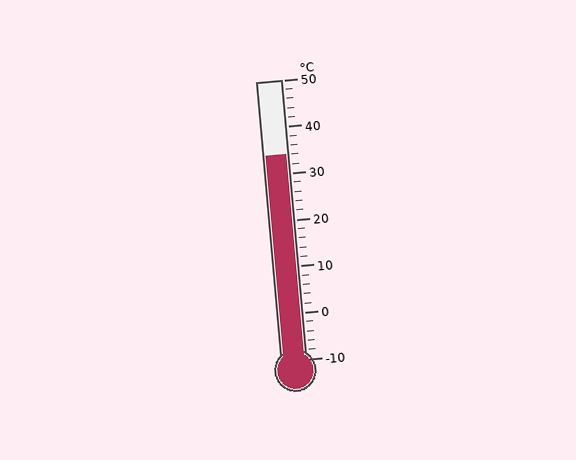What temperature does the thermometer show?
The thermometer shows approximately 34°C.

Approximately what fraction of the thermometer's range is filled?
The thermometer is filled to approximately 75% of its range.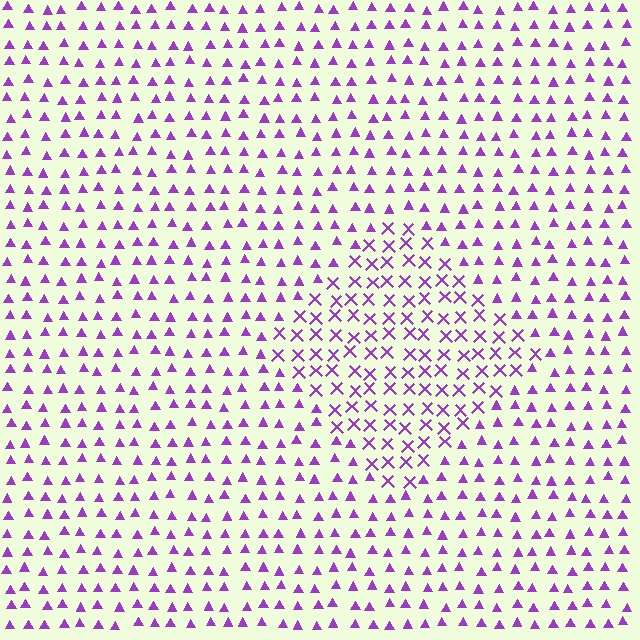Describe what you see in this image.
The image is filled with small purple elements arranged in a uniform grid. A diamond-shaped region contains X marks, while the surrounding area contains triangles. The boundary is defined purely by the change in element shape.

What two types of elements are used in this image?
The image uses X marks inside the diamond region and triangles outside it.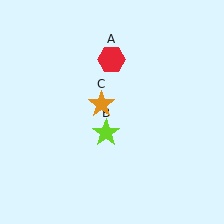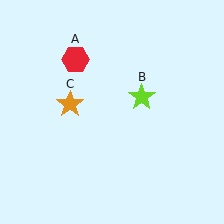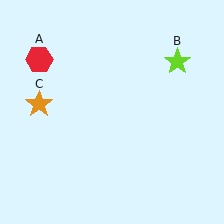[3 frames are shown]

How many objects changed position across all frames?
3 objects changed position: red hexagon (object A), lime star (object B), orange star (object C).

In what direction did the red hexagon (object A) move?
The red hexagon (object A) moved left.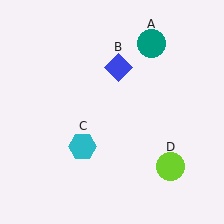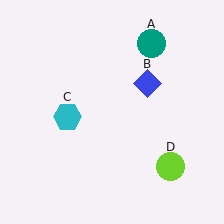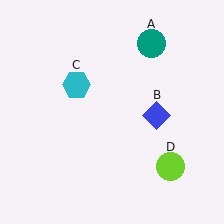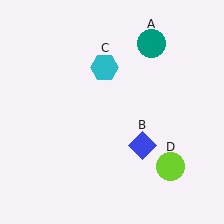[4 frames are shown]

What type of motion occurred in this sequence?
The blue diamond (object B), cyan hexagon (object C) rotated clockwise around the center of the scene.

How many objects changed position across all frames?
2 objects changed position: blue diamond (object B), cyan hexagon (object C).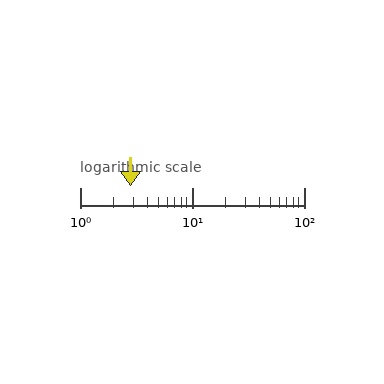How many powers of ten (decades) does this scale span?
The scale spans 2 decades, from 1 to 100.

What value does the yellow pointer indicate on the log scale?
The pointer indicates approximately 2.8.